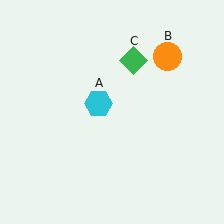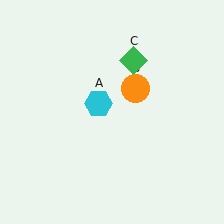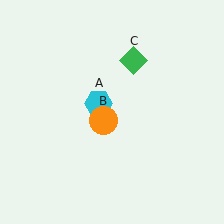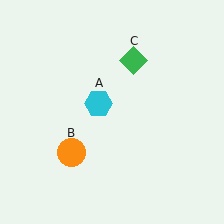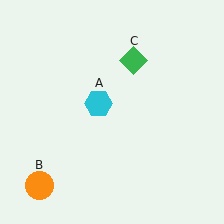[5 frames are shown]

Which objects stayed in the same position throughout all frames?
Cyan hexagon (object A) and green diamond (object C) remained stationary.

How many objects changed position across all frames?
1 object changed position: orange circle (object B).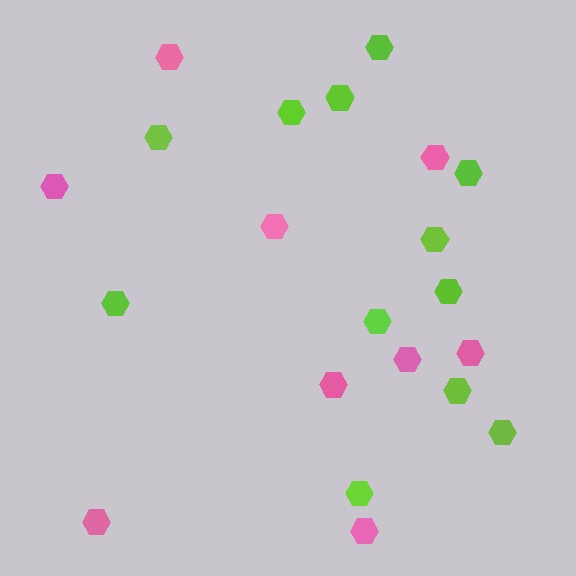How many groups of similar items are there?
There are 2 groups: one group of pink hexagons (9) and one group of lime hexagons (12).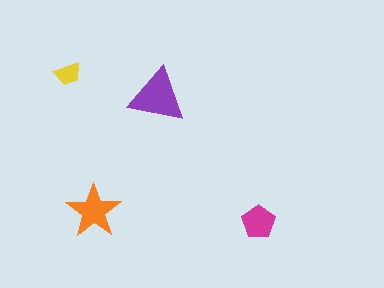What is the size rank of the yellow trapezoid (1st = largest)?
4th.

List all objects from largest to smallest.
The purple triangle, the orange star, the magenta pentagon, the yellow trapezoid.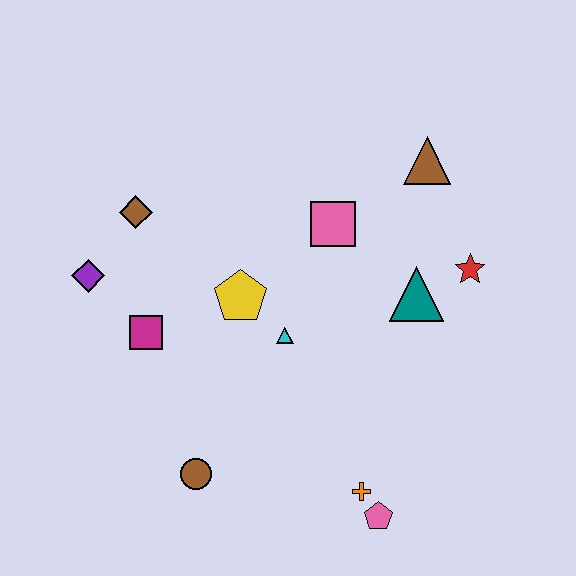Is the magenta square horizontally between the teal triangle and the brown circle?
No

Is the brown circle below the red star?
Yes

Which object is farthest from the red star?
The purple diamond is farthest from the red star.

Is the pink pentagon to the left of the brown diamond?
No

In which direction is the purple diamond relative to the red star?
The purple diamond is to the left of the red star.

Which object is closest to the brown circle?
The magenta square is closest to the brown circle.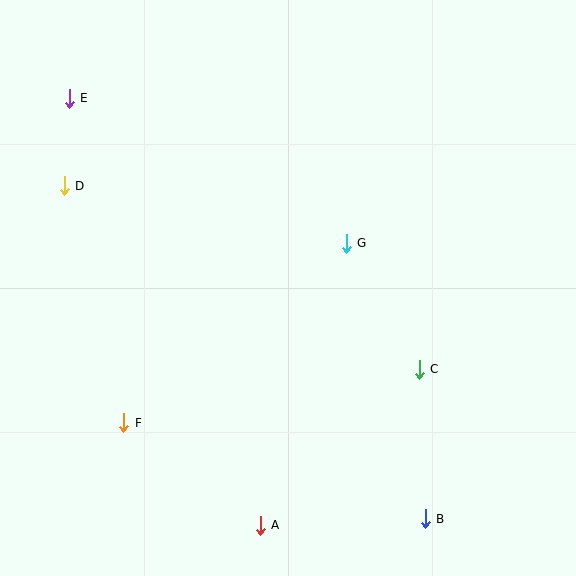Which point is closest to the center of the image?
Point G at (346, 243) is closest to the center.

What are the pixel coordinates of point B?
Point B is at (425, 519).